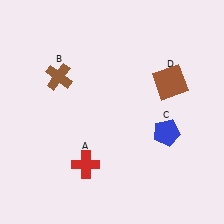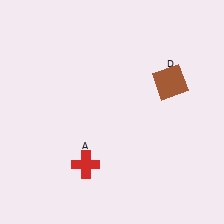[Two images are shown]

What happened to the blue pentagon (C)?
The blue pentagon (C) was removed in Image 2. It was in the bottom-right area of Image 1.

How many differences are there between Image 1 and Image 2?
There are 2 differences between the two images.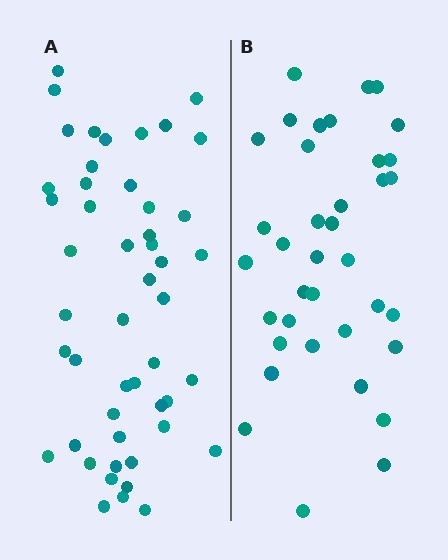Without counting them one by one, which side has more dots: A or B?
Region A (the left region) has more dots.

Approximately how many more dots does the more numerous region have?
Region A has roughly 12 or so more dots than region B.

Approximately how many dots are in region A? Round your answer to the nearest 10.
About 50 dots. (The exact count is 49, which rounds to 50.)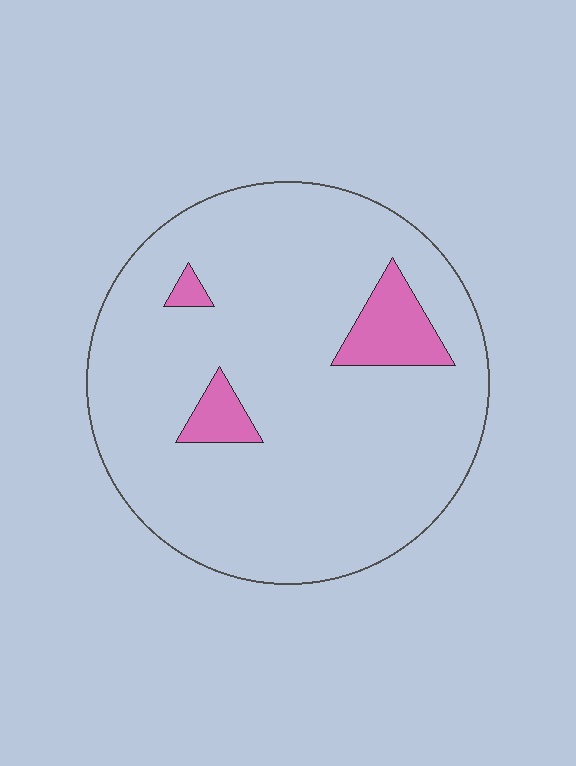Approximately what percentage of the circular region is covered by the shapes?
Approximately 10%.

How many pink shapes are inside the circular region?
3.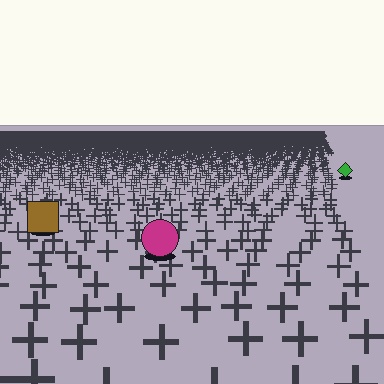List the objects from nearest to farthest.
From nearest to farthest: the magenta circle, the brown square, the green diamond.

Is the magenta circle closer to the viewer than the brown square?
Yes. The magenta circle is closer — you can tell from the texture gradient: the ground texture is coarser near it.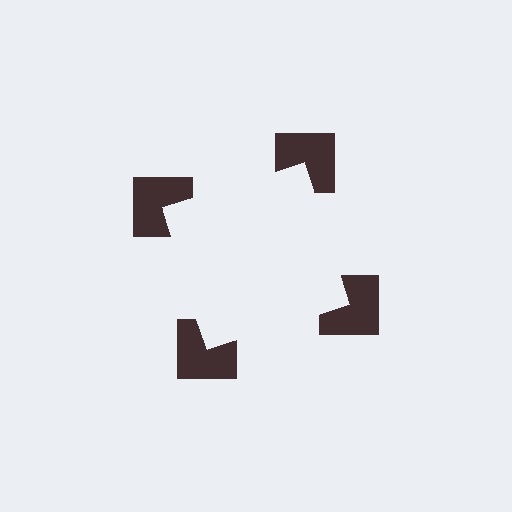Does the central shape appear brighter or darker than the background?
It typically appears slightly brighter than the background, even though no actual brightness change is drawn.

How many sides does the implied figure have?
4 sides.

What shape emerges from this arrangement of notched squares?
An illusory square — its edges are inferred from the aligned wedge cuts in the notched squares, not physically drawn.